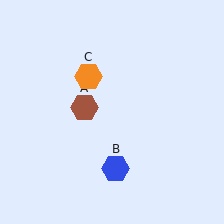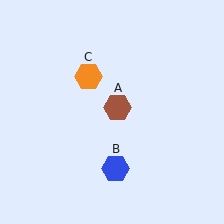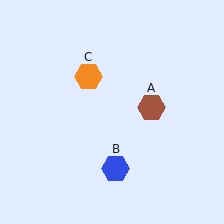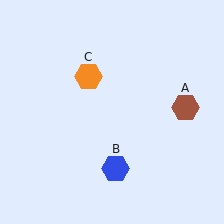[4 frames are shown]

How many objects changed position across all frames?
1 object changed position: brown hexagon (object A).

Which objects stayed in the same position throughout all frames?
Blue hexagon (object B) and orange hexagon (object C) remained stationary.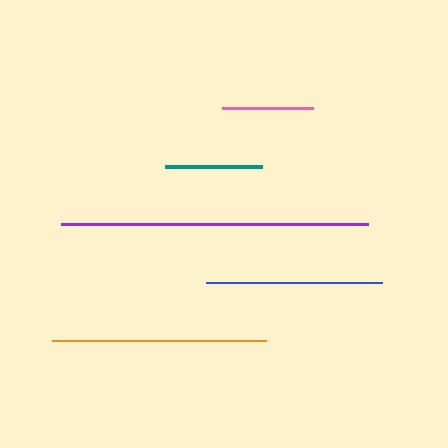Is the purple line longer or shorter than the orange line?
The purple line is longer than the orange line.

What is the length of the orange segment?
The orange segment is approximately 214 pixels long.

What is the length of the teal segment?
The teal segment is approximately 97 pixels long.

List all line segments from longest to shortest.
From longest to shortest: purple, orange, blue, teal, pink.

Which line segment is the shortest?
The pink line is the shortest at approximately 91 pixels.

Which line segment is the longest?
The purple line is the longest at approximately 307 pixels.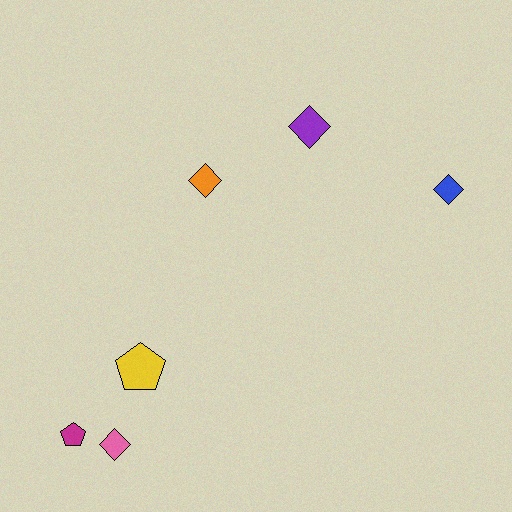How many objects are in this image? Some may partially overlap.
There are 6 objects.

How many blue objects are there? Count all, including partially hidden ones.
There is 1 blue object.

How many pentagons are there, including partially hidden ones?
There are 2 pentagons.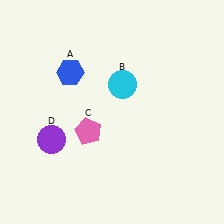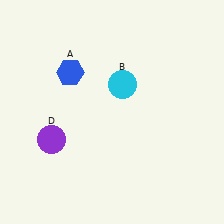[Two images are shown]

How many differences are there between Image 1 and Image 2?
There is 1 difference between the two images.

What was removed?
The pink pentagon (C) was removed in Image 2.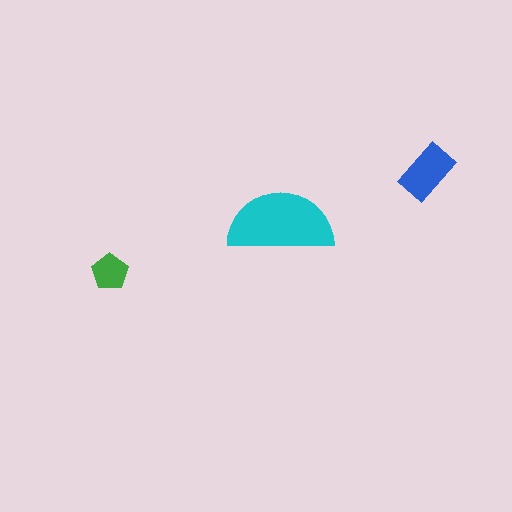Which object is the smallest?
The green pentagon.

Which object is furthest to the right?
The blue rectangle is rightmost.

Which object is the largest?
The cyan semicircle.